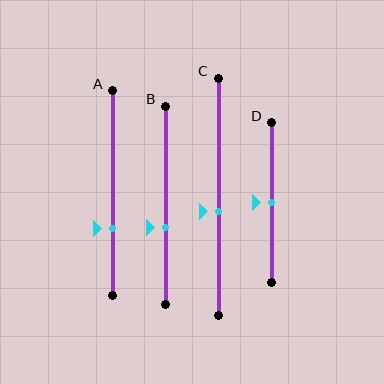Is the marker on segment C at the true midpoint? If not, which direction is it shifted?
No, the marker on segment C is shifted downward by about 6% of the segment length.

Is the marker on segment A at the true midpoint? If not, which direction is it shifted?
No, the marker on segment A is shifted downward by about 17% of the segment length.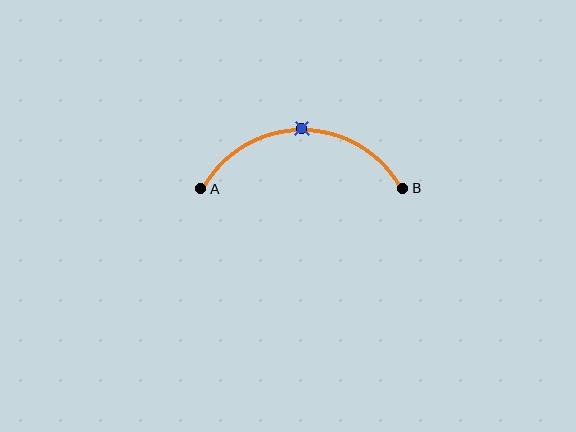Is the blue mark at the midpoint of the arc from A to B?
Yes. The blue mark lies on the arc at equal arc-length from both A and B — it is the arc midpoint.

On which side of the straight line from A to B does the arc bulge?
The arc bulges above the straight line connecting A and B.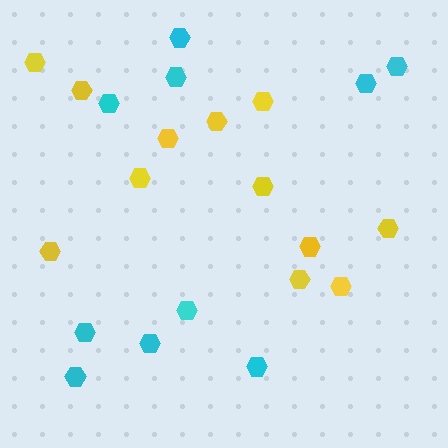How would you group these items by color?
There are 2 groups: one group of cyan hexagons (10) and one group of yellow hexagons (12).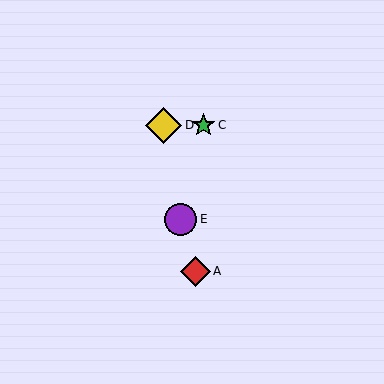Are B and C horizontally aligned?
Yes, both are at y≈125.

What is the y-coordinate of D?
Object D is at y≈125.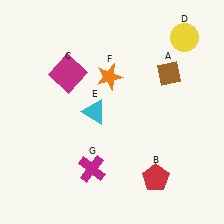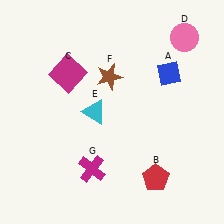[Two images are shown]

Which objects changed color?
A changed from brown to blue. D changed from yellow to pink. F changed from orange to brown.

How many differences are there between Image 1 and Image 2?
There are 3 differences between the two images.